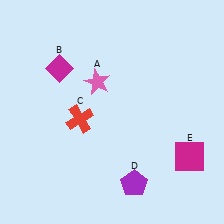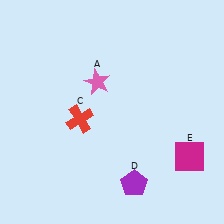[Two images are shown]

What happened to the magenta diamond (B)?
The magenta diamond (B) was removed in Image 2. It was in the top-left area of Image 1.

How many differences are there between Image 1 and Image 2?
There is 1 difference between the two images.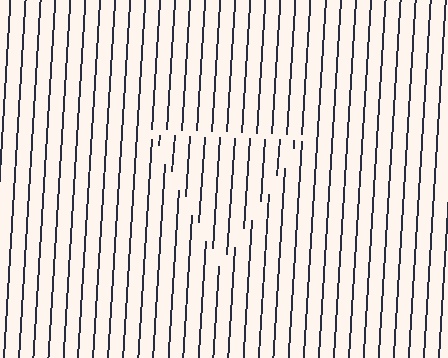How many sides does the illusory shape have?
3 sides — the line-ends trace a triangle.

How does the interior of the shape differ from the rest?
The interior of the shape contains the same grating, shifted by half a period — the contour is defined by the phase discontinuity where line-ends from the inner and outer gratings abut.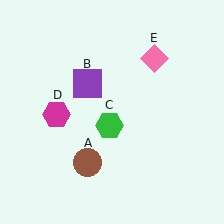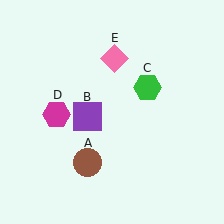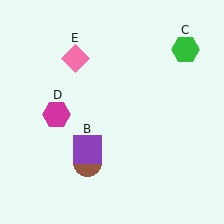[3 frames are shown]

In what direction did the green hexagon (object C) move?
The green hexagon (object C) moved up and to the right.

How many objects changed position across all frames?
3 objects changed position: purple square (object B), green hexagon (object C), pink diamond (object E).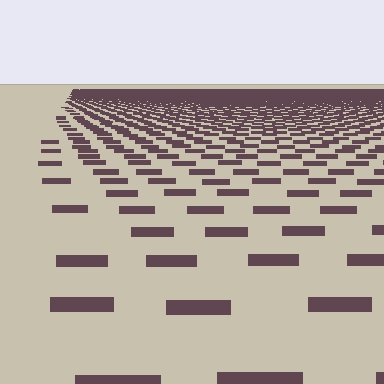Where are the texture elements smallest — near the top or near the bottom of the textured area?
Near the top.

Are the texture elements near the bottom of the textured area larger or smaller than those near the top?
Larger. Near the bottom, elements are closer to the viewer and appear at a bigger on-screen size.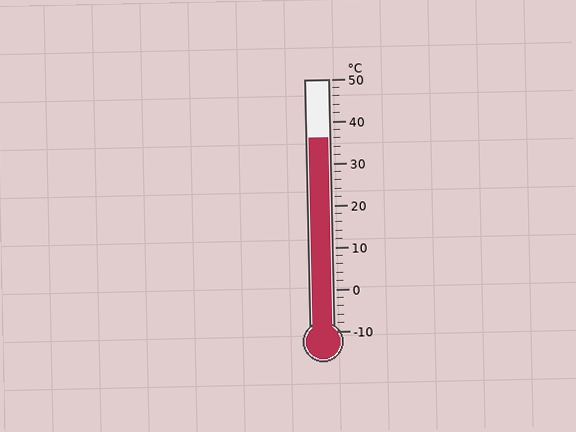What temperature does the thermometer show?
The thermometer shows approximately 36°C.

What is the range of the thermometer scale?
The thermometer scale ranges from -10°C to 50°C.